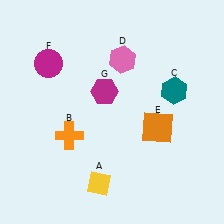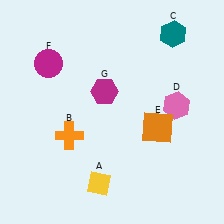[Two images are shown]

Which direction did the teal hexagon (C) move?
The teal hexagon (C) moved up.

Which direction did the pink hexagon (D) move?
The pink hexagon (D) moved right.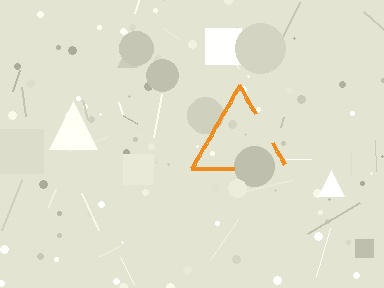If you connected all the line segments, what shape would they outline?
They would outline a triangle.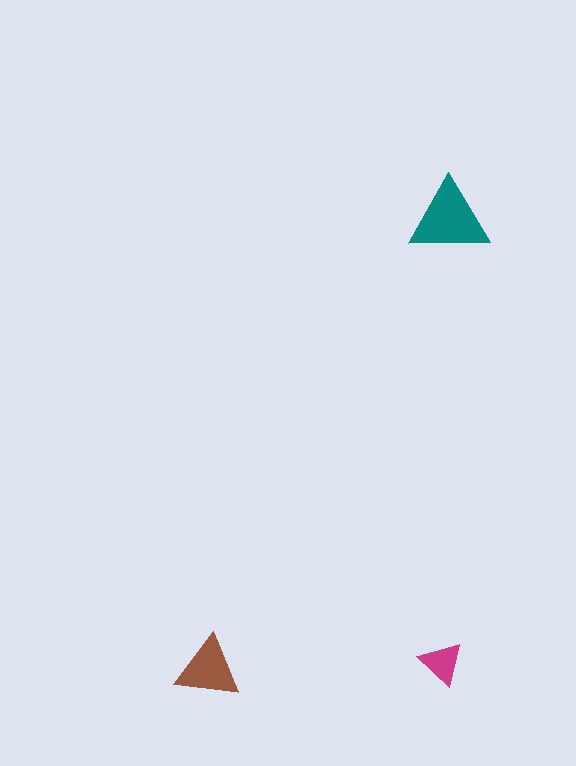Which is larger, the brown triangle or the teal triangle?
The teal one.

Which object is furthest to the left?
The brown triangle is leftmost.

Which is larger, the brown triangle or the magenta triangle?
The brown one.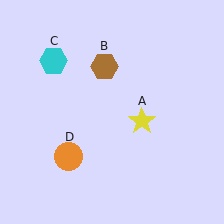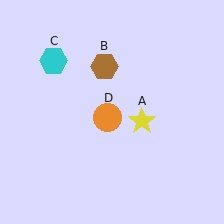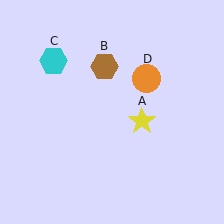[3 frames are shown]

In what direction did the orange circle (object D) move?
The orange circle (object D) moved up and to the right.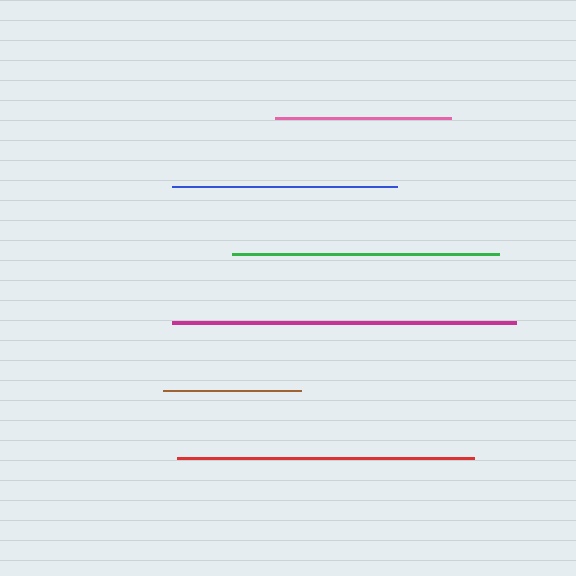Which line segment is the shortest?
The brown line is the shortest at approximately 138 pixels.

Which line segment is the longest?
The magenta line is the longest at approximately 344 pixels.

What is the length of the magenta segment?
The magenta segment is approximately 344 pixels long.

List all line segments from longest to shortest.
From longest to shortest: magenta, red, green, blue, pink, brown.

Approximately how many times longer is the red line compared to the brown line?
The red line is approximately 2.2 times the length of the brown line.